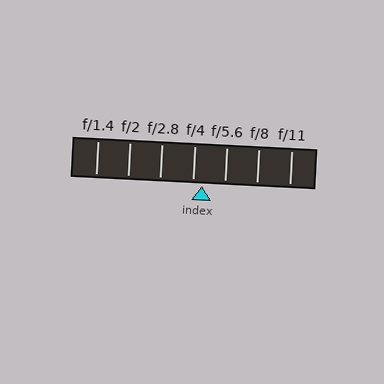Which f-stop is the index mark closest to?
The index mark is closest to f/4.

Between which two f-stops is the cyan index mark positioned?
The index mark is between f/4 and f/5.6.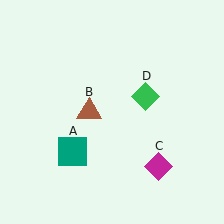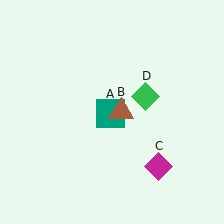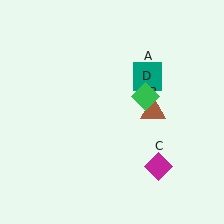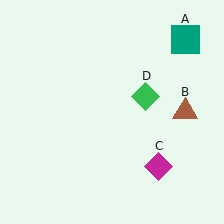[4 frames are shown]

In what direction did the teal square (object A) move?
The teal square (object A) moved up and to the right.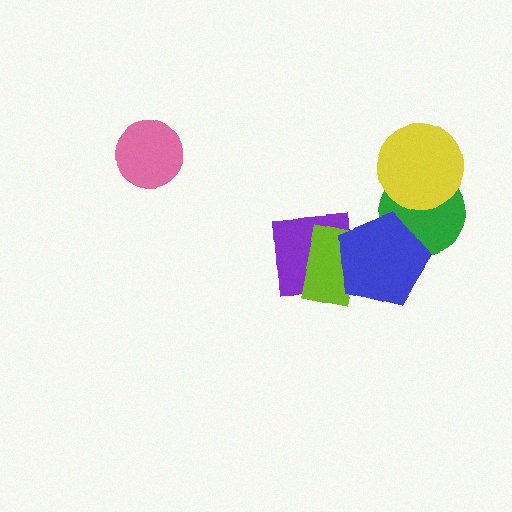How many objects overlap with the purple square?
2 objects overlap with the purple square.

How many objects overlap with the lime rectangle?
2 objects overlap with the lime rectangle.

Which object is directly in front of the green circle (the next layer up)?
The yellow circle is directly in front of the green circle.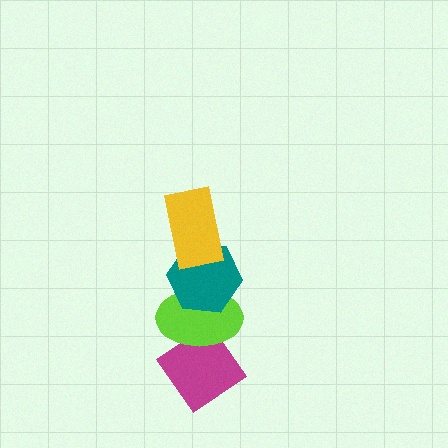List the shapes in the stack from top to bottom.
From top to bottom: the yellow rectangle, the teal hexagon, the lime ellipse, the magenta diamond.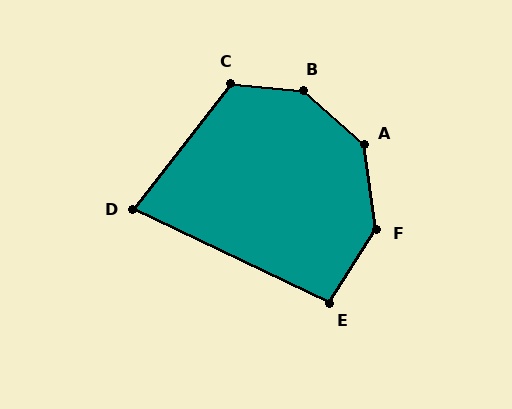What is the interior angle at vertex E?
Approximately 97 degrees (obtuse).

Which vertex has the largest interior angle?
B, at approximately 144 degrees.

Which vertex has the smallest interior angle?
D, at approximately 78 degrees.